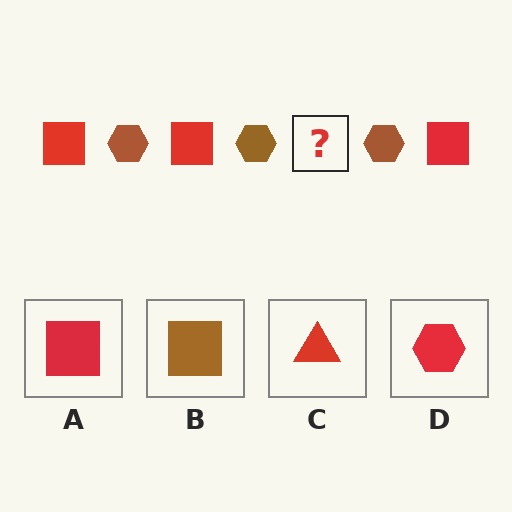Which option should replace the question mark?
Option A.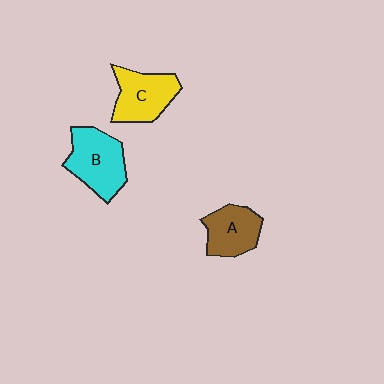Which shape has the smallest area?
Shape A (brown).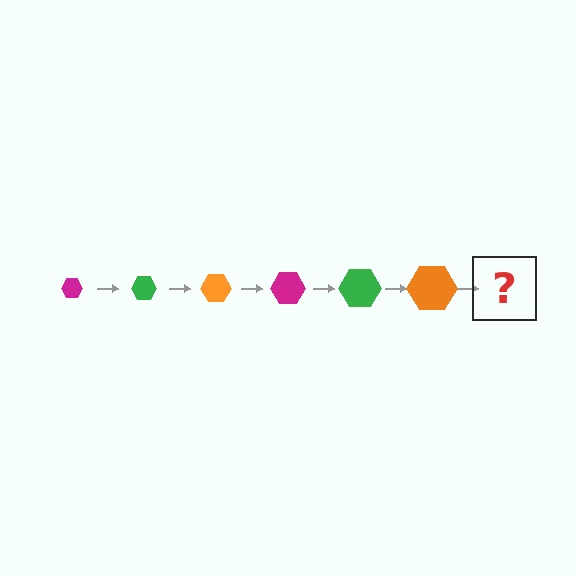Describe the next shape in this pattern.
It should be a magenta hexagon, larger than the previous one.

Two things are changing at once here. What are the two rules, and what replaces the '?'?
The two rules are that the hexagon grows larger each step and the color cycles through magenta, green, and orange. The '?' should be a magenta hexagon, larger than the previous one.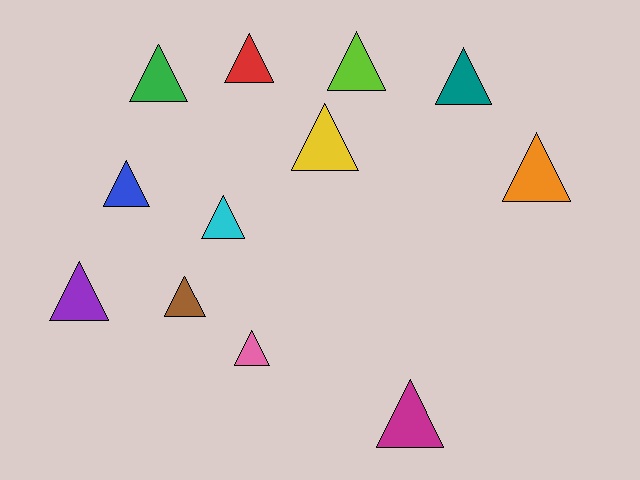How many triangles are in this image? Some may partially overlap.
There are 12 triangles.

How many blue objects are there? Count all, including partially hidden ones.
There is 1 blue object.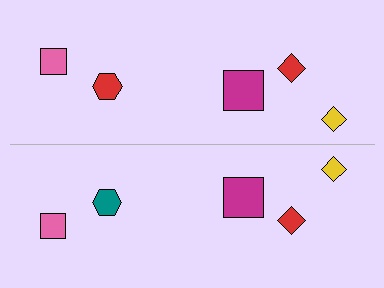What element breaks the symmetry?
The teal hexagon on the bottom side breaks the symmetry — its mirror counterpart is red.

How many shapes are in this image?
There are 10 shapes in this image.